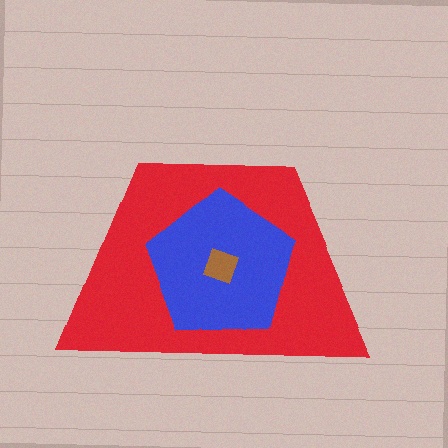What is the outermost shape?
The red trapezoid.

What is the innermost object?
The brown diamond.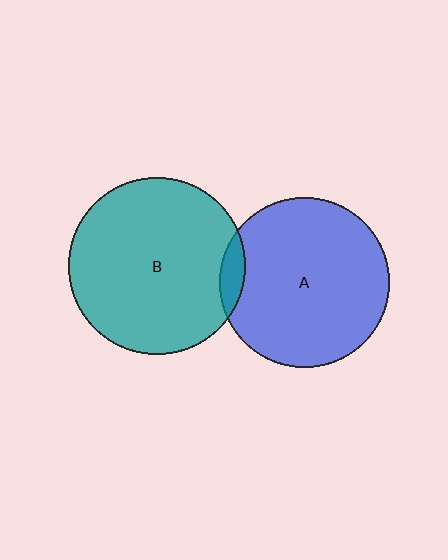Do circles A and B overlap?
Yes.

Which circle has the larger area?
Circle B (teal).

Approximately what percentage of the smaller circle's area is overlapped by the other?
Approximately 5%.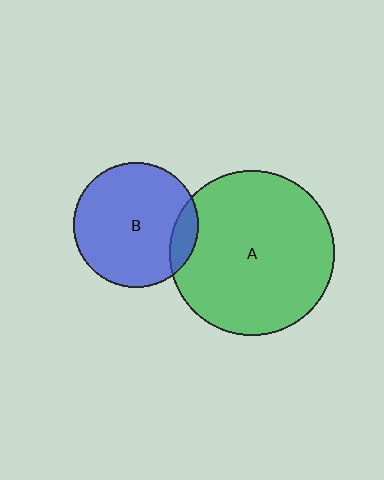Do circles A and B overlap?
Yes.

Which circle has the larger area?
Circle A (green).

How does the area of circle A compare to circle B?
Approximately 1.7 times.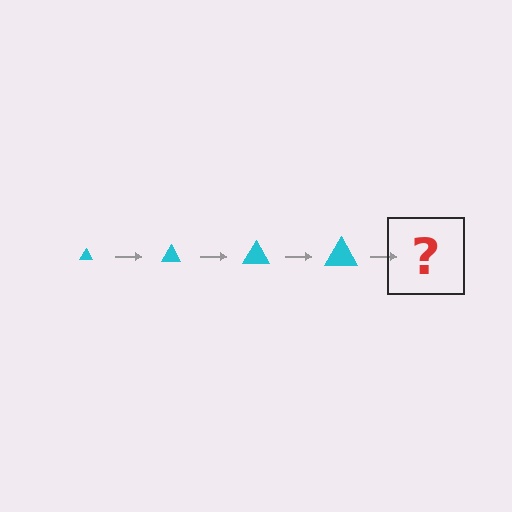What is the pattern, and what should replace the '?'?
The pattern is that the triangle gets progressively larger each step. The '?' should be a cyan triangle, larger than the previous one.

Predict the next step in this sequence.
The next step is a cyan triangle, larger than the previous one.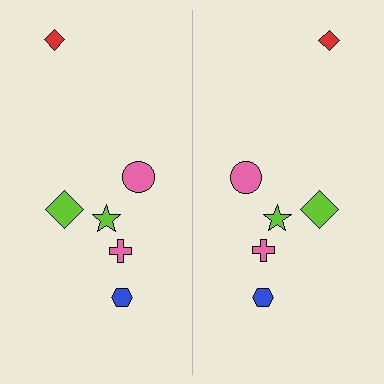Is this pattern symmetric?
Yes, this pattern has bilateral (reflection) symmetry.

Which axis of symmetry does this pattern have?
The pattern has a vertical axis of symmetry running through the center of the image.